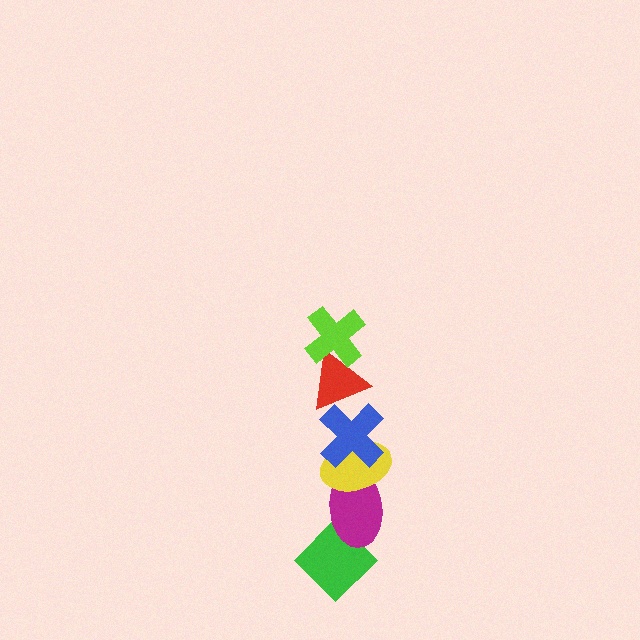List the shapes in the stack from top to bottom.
From top to bottom: the lime cross, the red triangle, the blue cross, the yellow ellipse, the magenta ellipse, the green diamond.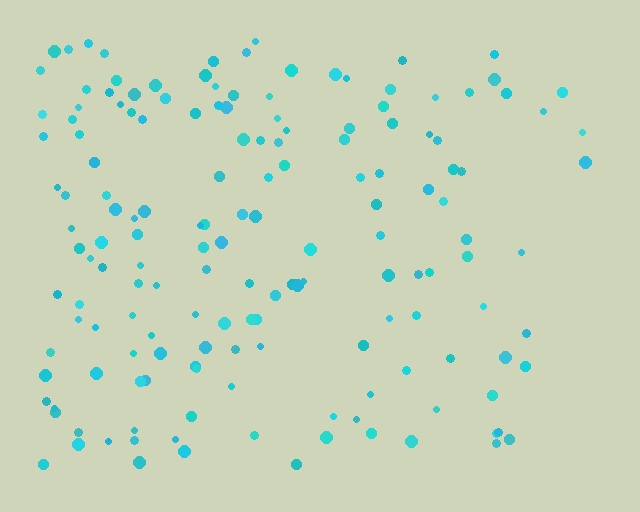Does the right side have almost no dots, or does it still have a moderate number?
Still a moderate number, just noticeably fewer than the left.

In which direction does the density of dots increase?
From right to left, with the left side densest.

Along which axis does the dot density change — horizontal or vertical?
Horizontal.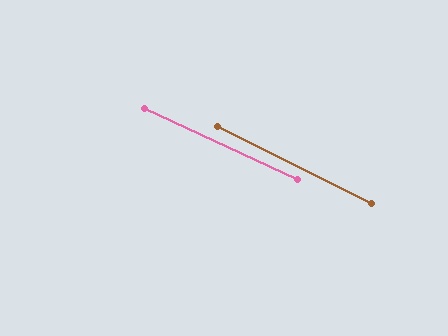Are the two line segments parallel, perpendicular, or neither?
Parallel — their directions differ by only 1.4°.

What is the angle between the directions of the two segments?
Approximately 1 degree.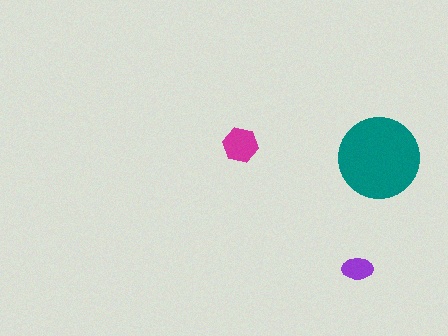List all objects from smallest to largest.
The purple ellipse, the magenta hexagon, the teal circle.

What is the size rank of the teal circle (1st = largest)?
1st.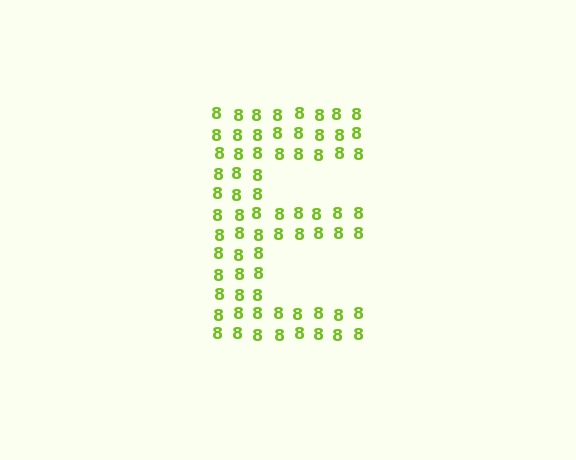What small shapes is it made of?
It is made of small digit 8's.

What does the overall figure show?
The overall figure shows the letter E.